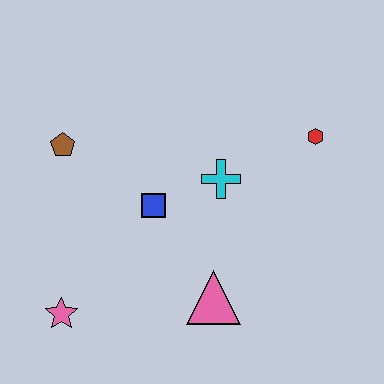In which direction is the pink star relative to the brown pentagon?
The pink star is below the brown pentagon.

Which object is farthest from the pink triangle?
The brown pentagon is farthest from the pink triangle.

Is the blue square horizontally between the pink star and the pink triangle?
Yes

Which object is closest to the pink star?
The blue square is closest to the pink star.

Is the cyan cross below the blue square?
No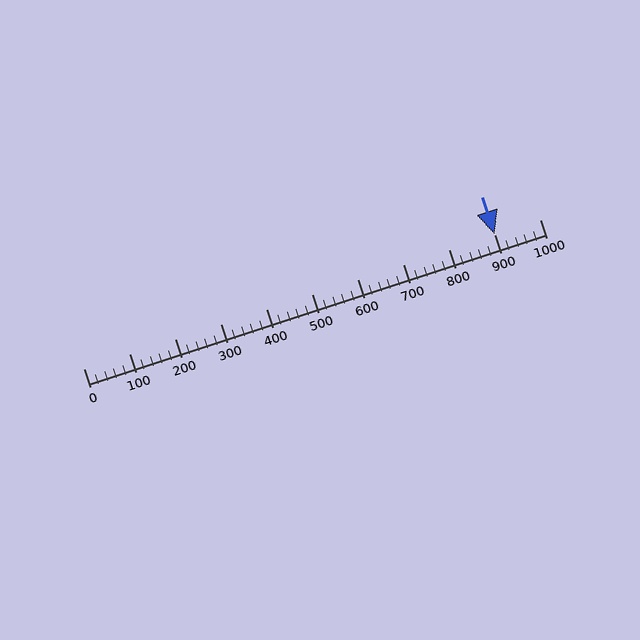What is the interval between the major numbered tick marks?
The major tick marks are spaced 100 units apart.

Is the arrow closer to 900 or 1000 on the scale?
The arrow is closer to 900.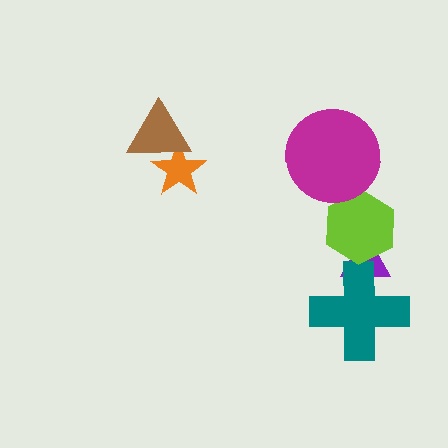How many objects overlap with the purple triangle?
2 objects overlap with the purple triangle.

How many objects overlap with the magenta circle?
1 object overlaps with the magenta circle.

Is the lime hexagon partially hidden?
Yes, it is partially covered by another shape.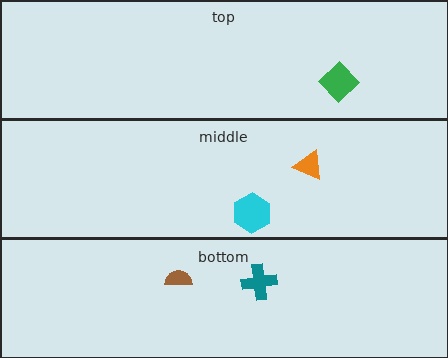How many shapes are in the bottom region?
2.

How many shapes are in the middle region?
2.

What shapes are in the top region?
The green diamond.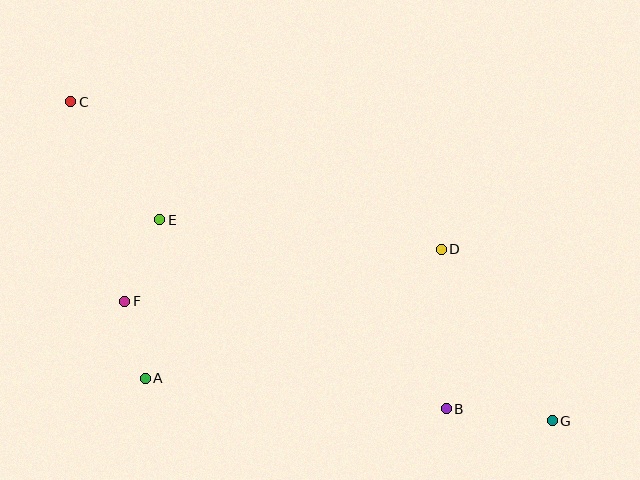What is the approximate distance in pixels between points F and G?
The distance between F and G is approximately 444 pixels.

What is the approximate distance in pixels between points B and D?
The distance between B and D is approximately 160 pixels.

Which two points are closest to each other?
Points A and F are closest to each other.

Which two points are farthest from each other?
Points C and G are farthest from each other.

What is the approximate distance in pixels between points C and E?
The distance between C and E is approximately 148 pixels.